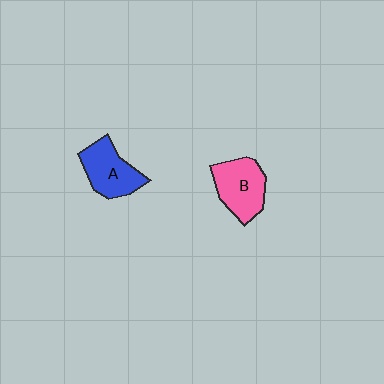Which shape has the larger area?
Shape B (pink).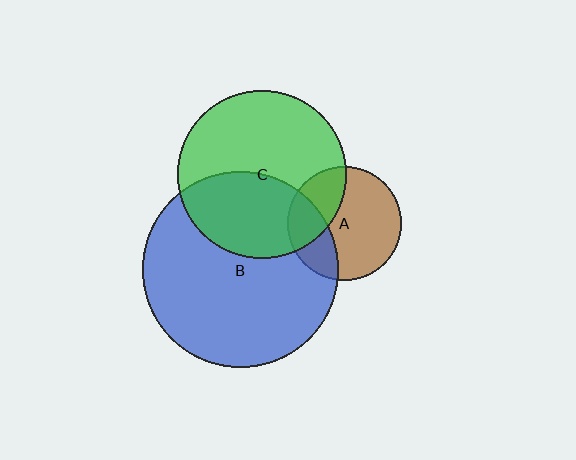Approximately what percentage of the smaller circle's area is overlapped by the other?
Approximately 30%.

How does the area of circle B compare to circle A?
Approximately 3.0 times.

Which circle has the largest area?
Circle B (blue).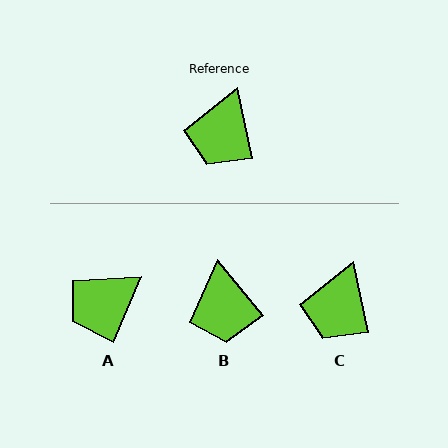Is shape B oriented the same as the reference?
No, it is off by about 27 degrees.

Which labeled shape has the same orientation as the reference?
C.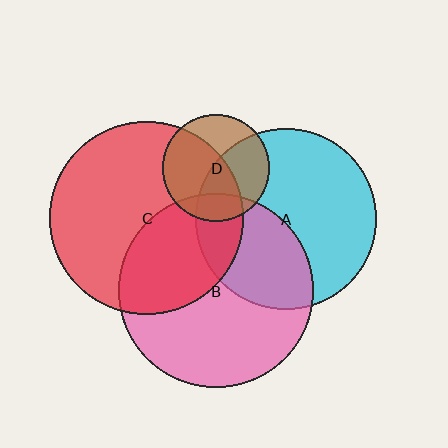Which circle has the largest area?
Circle B (pink).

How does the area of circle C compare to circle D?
Approximately 3.3 times.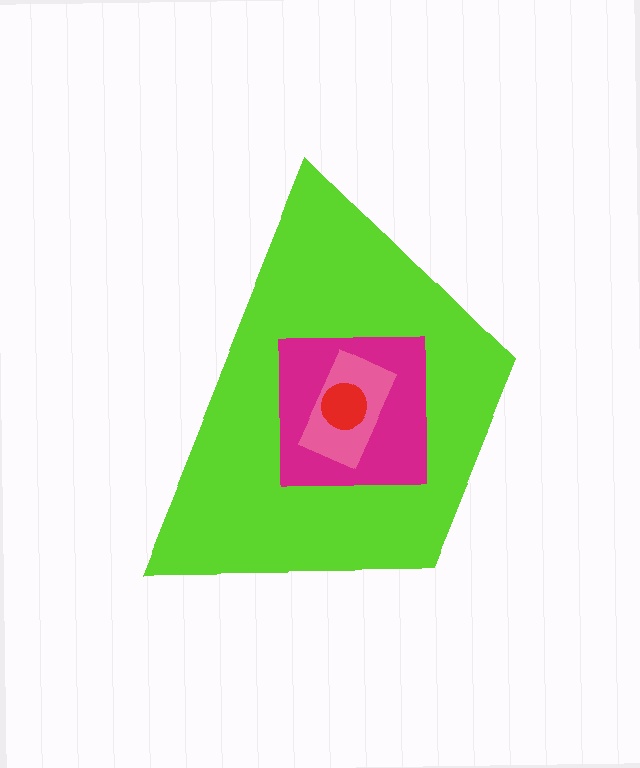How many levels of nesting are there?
4.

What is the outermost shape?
The lime trapezoid.